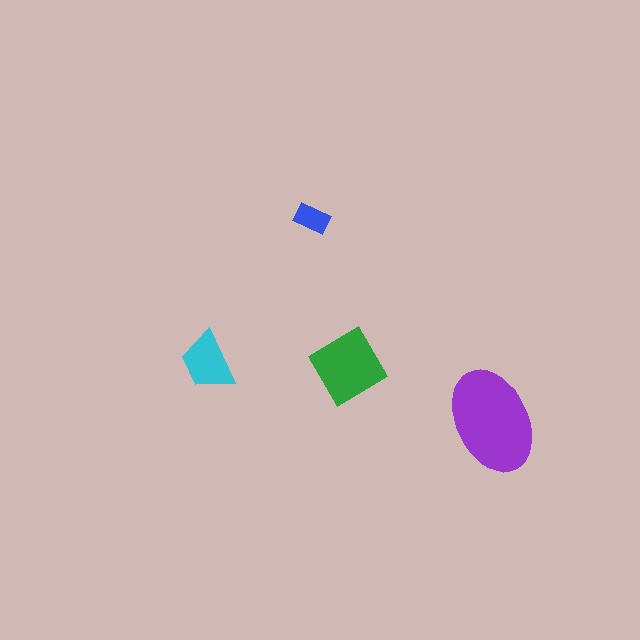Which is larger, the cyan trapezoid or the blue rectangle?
The cyan trapezoid.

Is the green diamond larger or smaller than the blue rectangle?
Larger.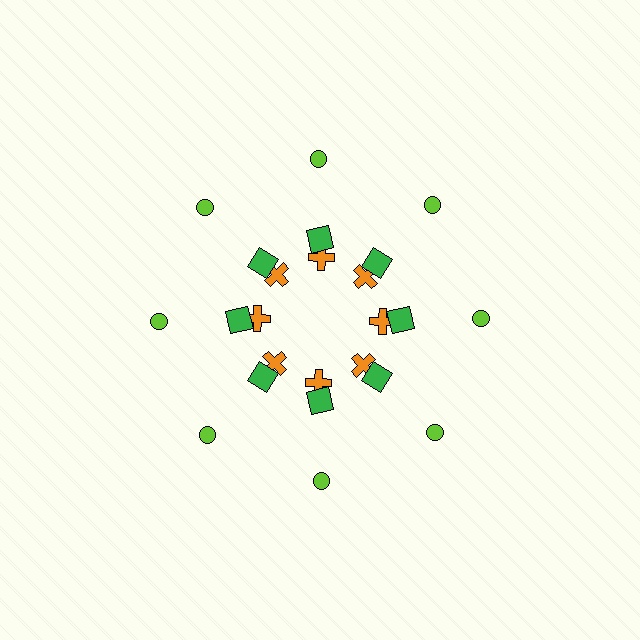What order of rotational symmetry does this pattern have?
This pattern has 8-fold rotational symmetry.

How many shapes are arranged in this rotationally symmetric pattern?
There are 24 shapes, arranged in 8 groups of 3.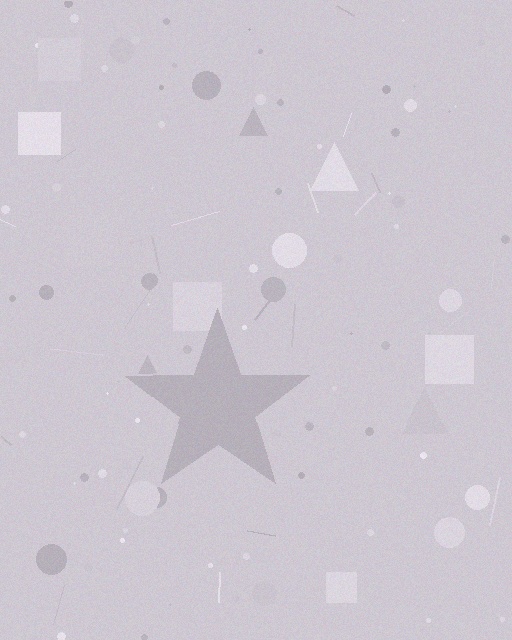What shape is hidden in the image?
A star is hidden in the image.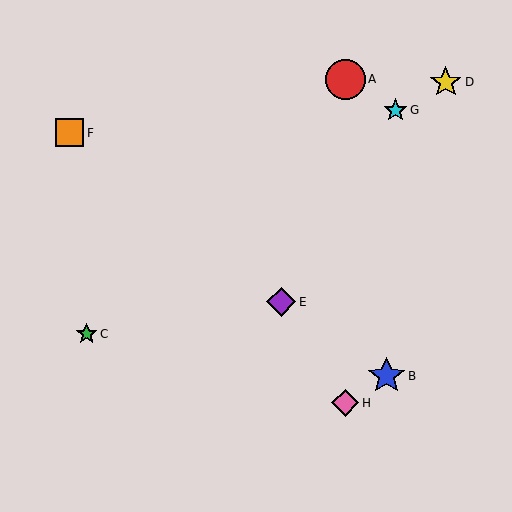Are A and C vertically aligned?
No, A is at x≈345 and C is at x≈87.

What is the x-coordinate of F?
Object F is at x≈69.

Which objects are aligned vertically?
Objects A, H are aligned vertically.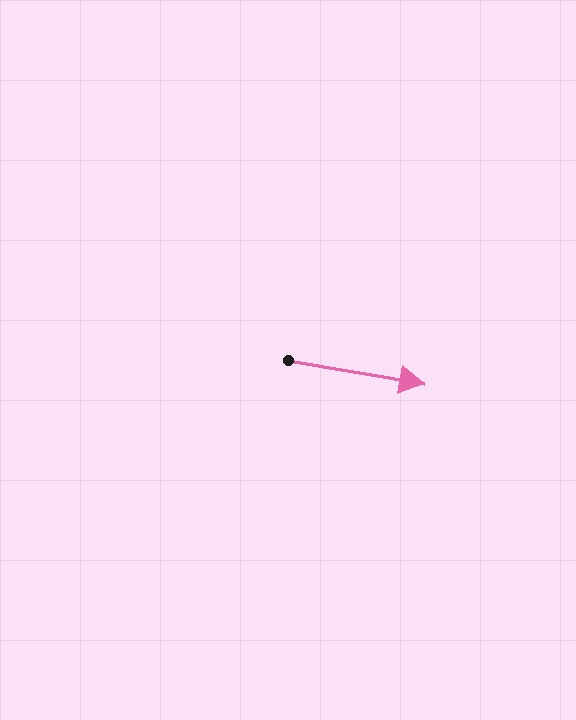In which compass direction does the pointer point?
East.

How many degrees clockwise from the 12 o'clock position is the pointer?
Approximately 100 degrees.